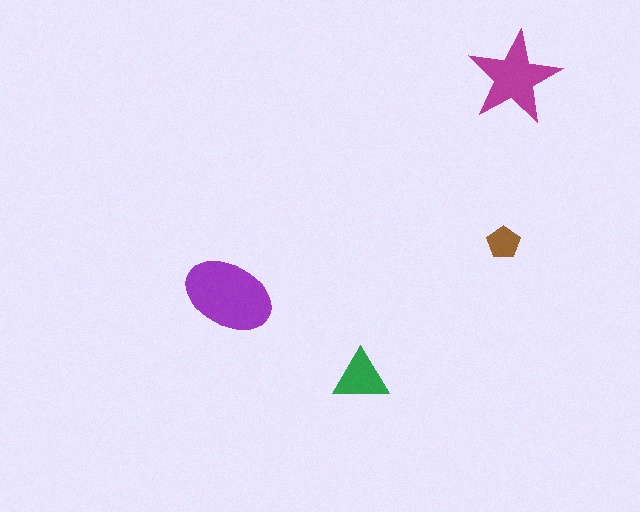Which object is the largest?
The purple ellipse.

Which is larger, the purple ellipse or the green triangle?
The purple ellipse.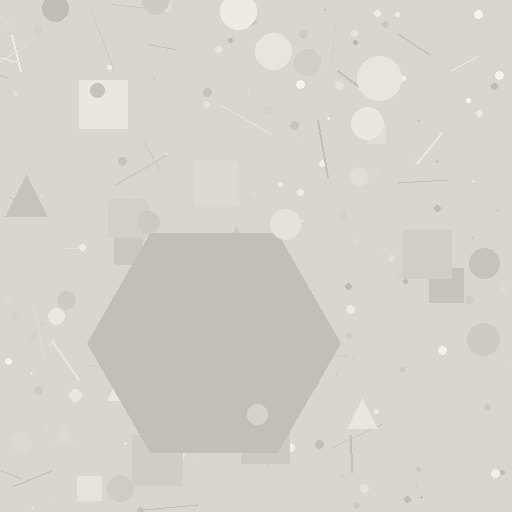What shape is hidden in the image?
A hexagon is hidden in the image.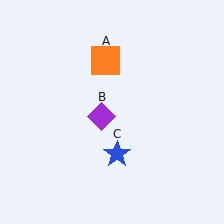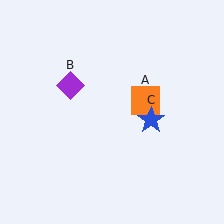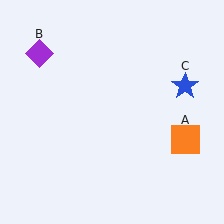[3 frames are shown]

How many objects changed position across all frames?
3 objects changed position: orange square (object A), purple diamond (object B), blue star (object C).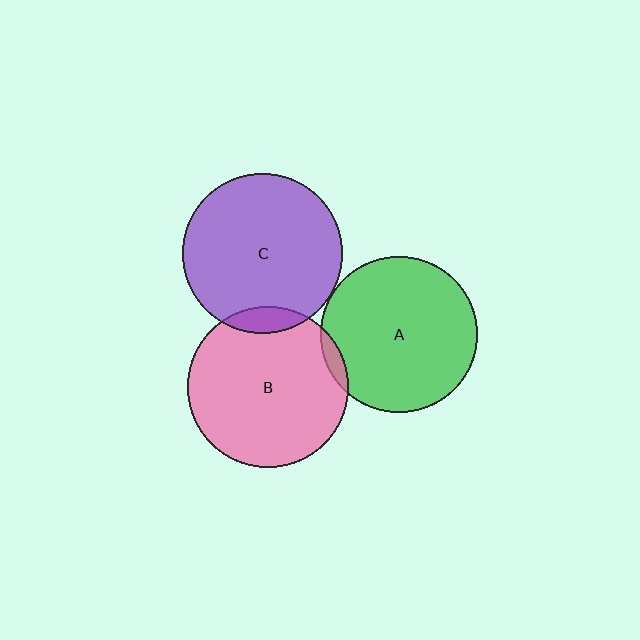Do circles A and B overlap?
Yes.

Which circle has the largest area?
Circle B (pink).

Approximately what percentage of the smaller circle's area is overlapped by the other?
Approximately 5%.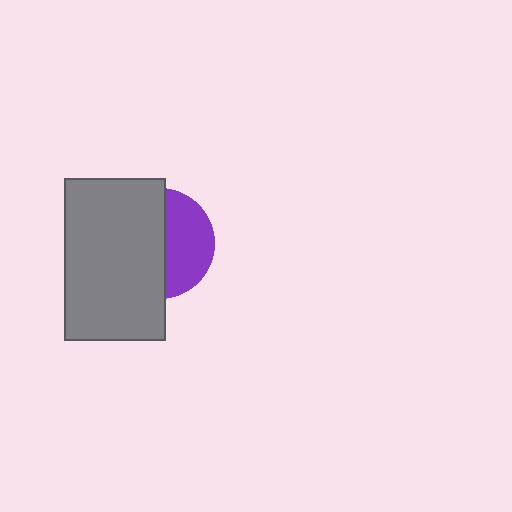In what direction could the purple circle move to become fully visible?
The purple circle could move right. That would shift it out from behind the gray rectangle entirely.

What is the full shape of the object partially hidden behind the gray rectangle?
The partially hidden object is a purple circle.